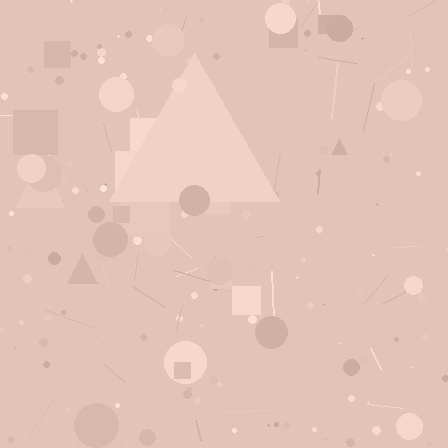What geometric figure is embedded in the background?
A triangle is embedded in the background.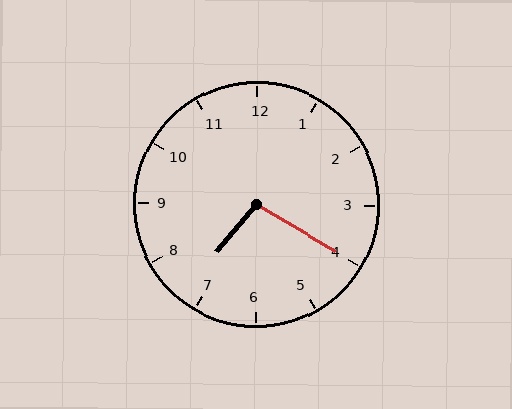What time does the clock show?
7:20.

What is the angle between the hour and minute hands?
Approximately 100 degrees.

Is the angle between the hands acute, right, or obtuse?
It is obtuse.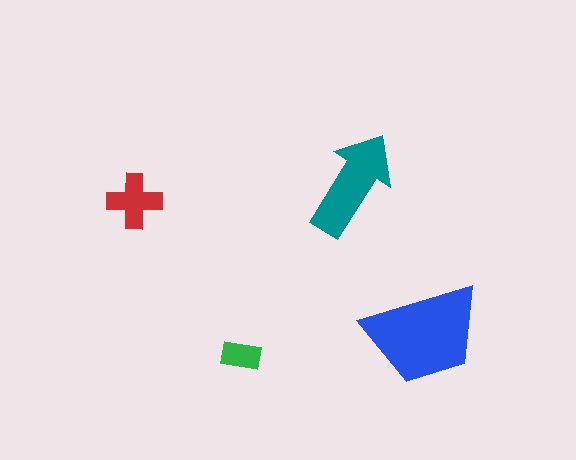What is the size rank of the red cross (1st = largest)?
3rd.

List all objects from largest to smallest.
The blue trapezoid, the teal arrow, the red cross, the green rectangle.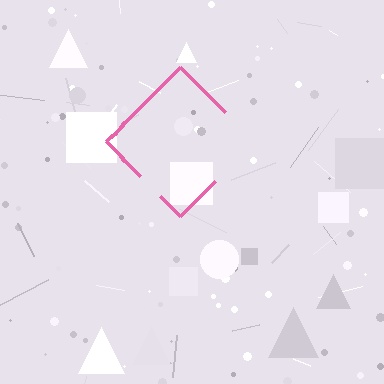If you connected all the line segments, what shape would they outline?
They would outline a diamond.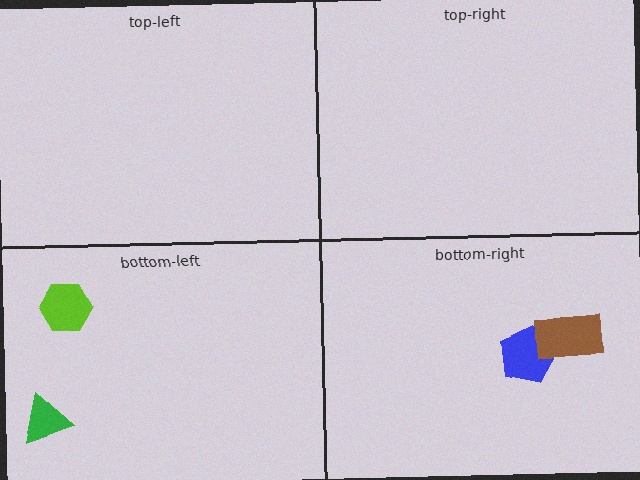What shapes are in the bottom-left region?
The lime hexagon, the green triangle.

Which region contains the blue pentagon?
The bottom-right region.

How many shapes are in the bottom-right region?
2.